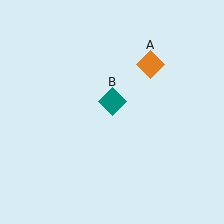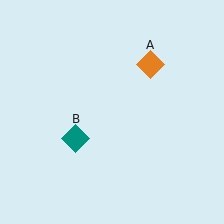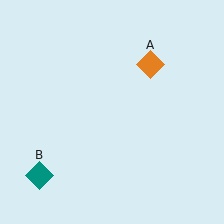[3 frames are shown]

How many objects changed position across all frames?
1 object changed position: teal diamond (object B).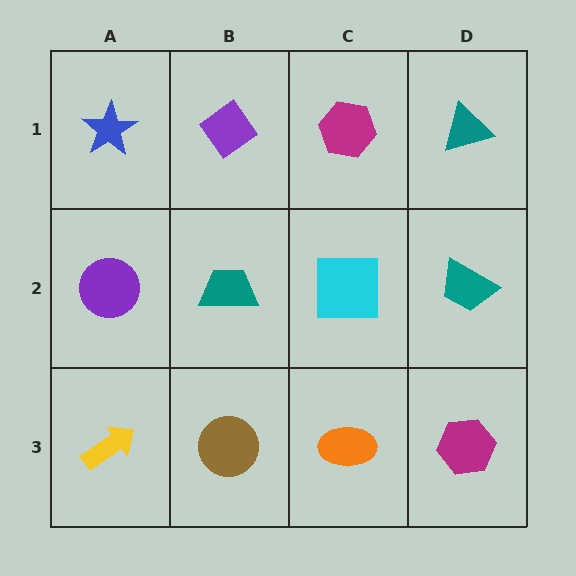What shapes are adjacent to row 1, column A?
A purple circle (row 2, column A), a purple diamond (row 1, column B).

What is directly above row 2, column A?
A blue star.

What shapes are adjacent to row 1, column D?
A teal trapezoid (row 2, column D), a magenta hexagon (row 1, column C).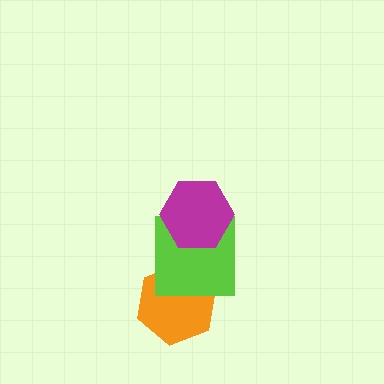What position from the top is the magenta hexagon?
The magenta hexagon is 1st from the top.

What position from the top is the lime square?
The lime square is 2nd from the top.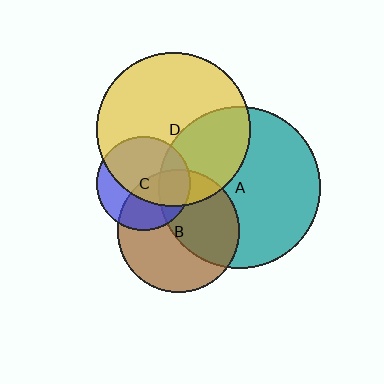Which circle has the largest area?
Circle A (teal).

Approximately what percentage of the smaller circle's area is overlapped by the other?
Approximately 35%.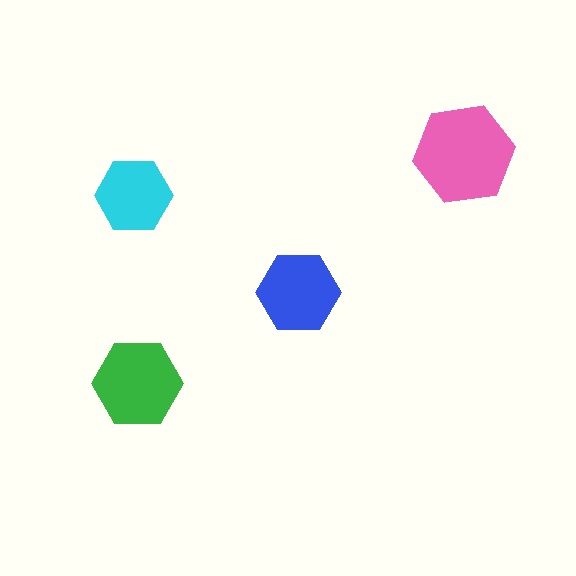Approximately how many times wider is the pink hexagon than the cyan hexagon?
About 1.5 times wider.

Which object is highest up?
The pink hexagon is topmost.